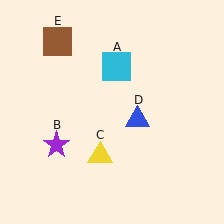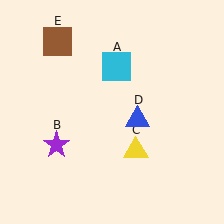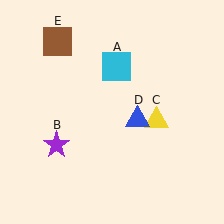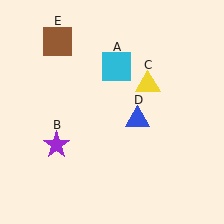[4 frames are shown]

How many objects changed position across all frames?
1 object changed position: yellow triangle (object C).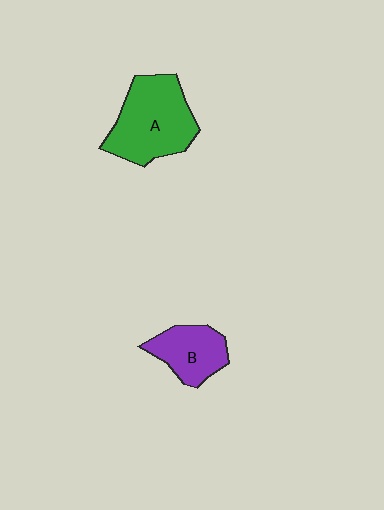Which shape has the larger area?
Shape A (green).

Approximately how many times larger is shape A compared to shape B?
Approximately 1.7 times.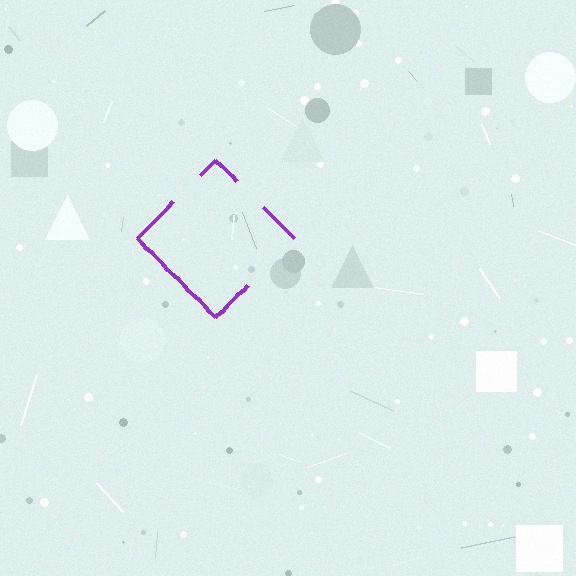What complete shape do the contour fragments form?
The contour fragments form a diamond.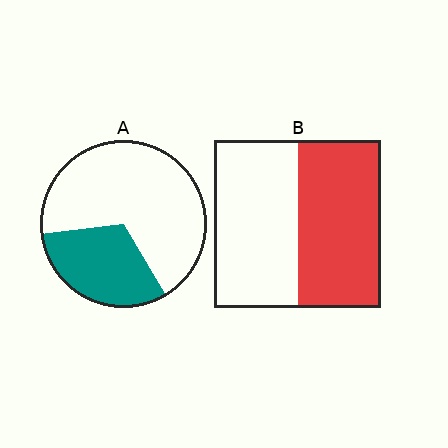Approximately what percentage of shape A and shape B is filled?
A is approximately 30% and B is approximately 50%.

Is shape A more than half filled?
No.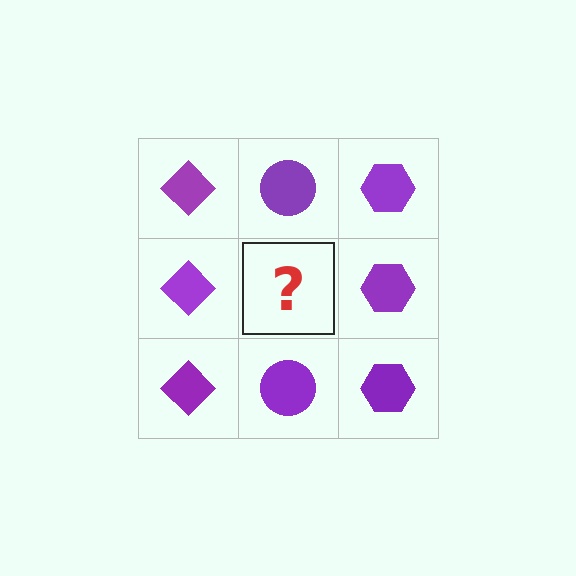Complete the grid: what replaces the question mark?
The question mark should be replaced with a purple circle.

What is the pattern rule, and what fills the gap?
The rule is that each column has a consistent shape. The gap should be filled with a purple circle.